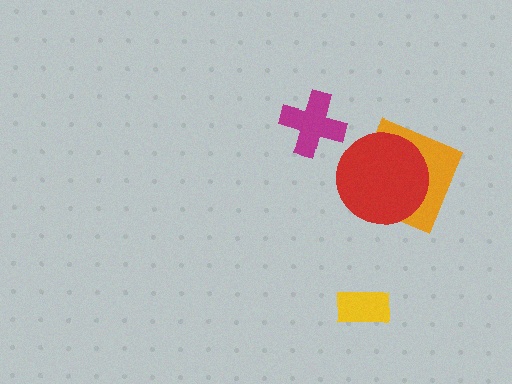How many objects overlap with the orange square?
1 object overlaps with the orange square.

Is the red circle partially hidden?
No, no other shape covers it.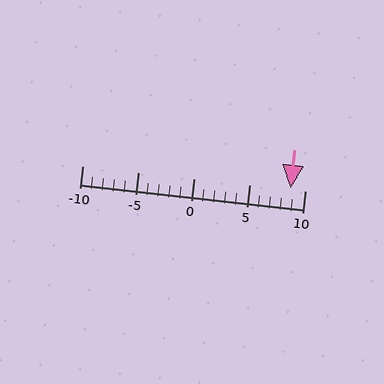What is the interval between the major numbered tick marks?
The major tick marks are spaced 5 units apart.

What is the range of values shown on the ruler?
The ruler shows values from -10 to 10.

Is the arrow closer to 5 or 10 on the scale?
The arrow is closer to 10.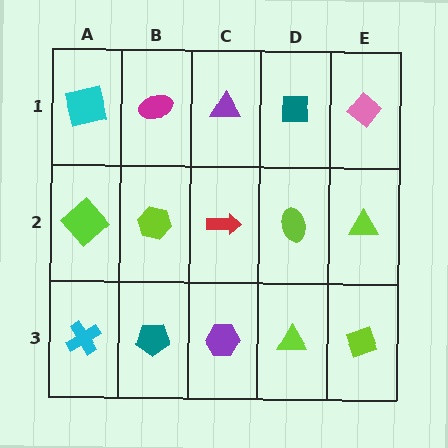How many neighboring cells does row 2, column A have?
3.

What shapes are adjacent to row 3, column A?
A lime diamond (row 2, column A), a teal pentagon (row 3, column B).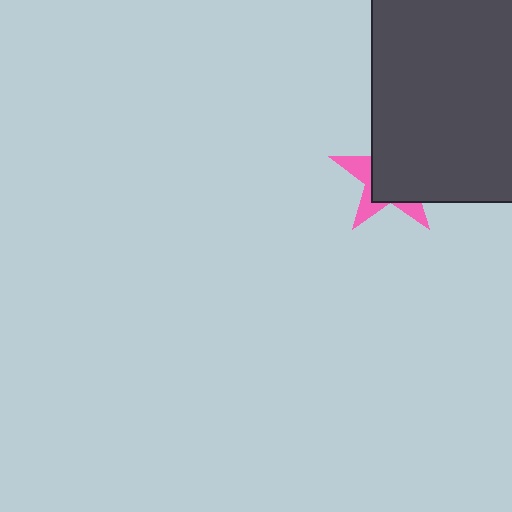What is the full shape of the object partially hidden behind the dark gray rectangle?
The partially hidden object is a pink star.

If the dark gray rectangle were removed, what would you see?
You would see the complete pink star.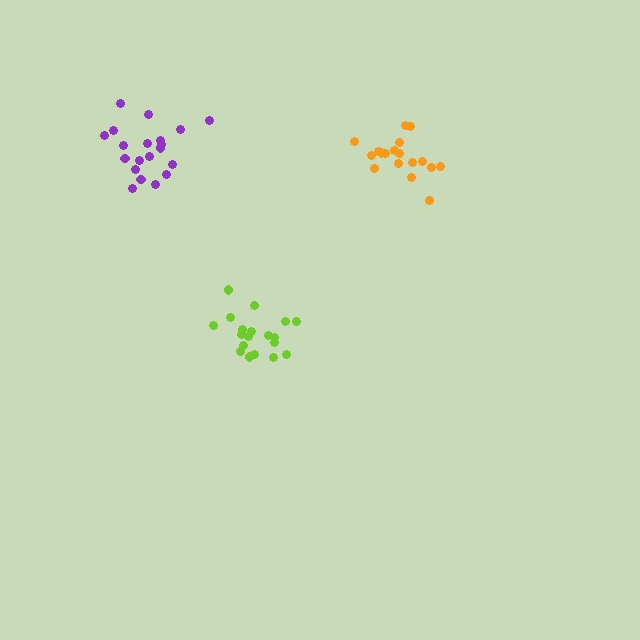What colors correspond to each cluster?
The clusters are colored: purple, lime, orange.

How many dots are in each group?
Group 1: 20 dots, Group 2: 19 dots, Group 3: 18 dots (57 total).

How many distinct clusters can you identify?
There are 3 distinct clusters.